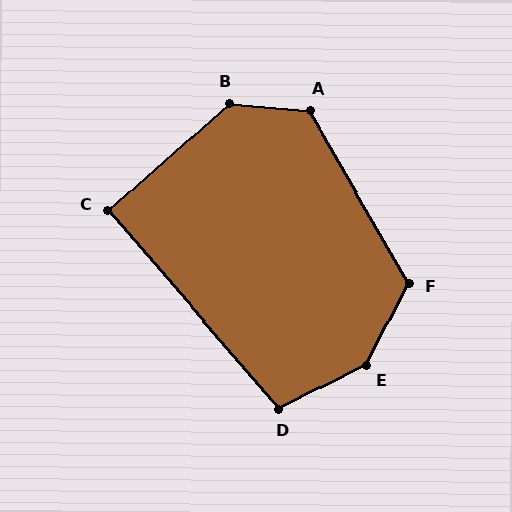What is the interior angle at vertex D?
Approximately 104 degrees (obtuse).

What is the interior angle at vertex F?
Approximately 123 degrees (obtuse).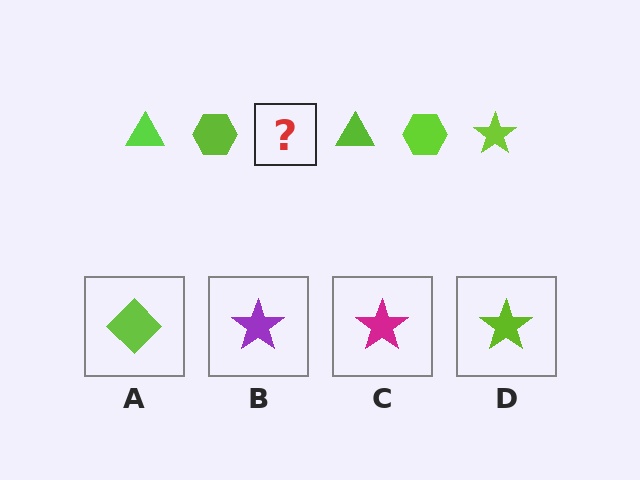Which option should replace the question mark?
Option D.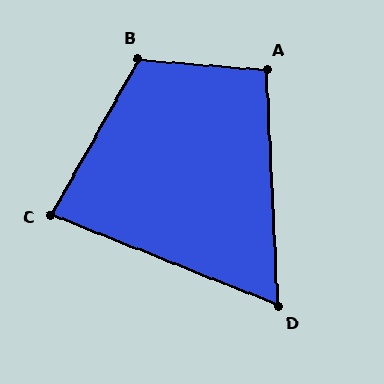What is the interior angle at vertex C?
Approximately 82 degrees (acute).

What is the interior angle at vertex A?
Approximately 98 degrees (obtuse).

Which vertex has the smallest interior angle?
D, at approximately 65 degrees.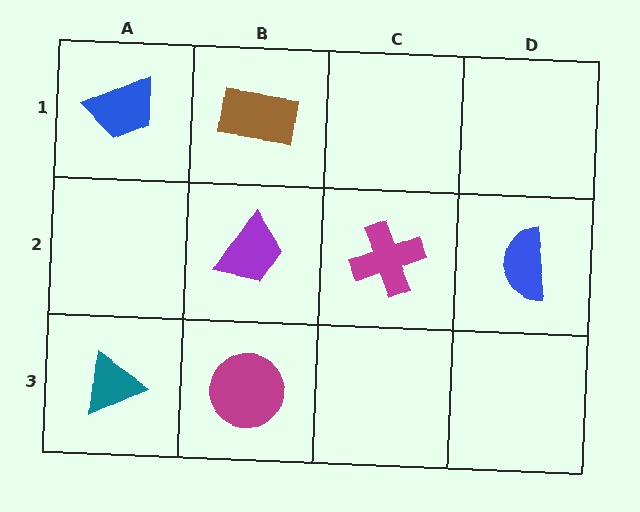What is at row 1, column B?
A brown rectangle.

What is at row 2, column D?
A blue semicircle.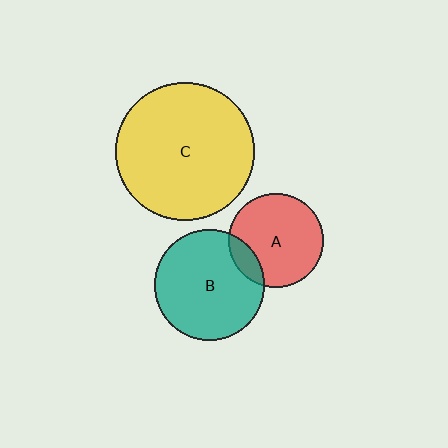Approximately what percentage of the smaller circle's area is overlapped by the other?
Approximately 15%.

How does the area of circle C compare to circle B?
Approximately 1.6 times.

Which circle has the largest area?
Circle C (yellow).